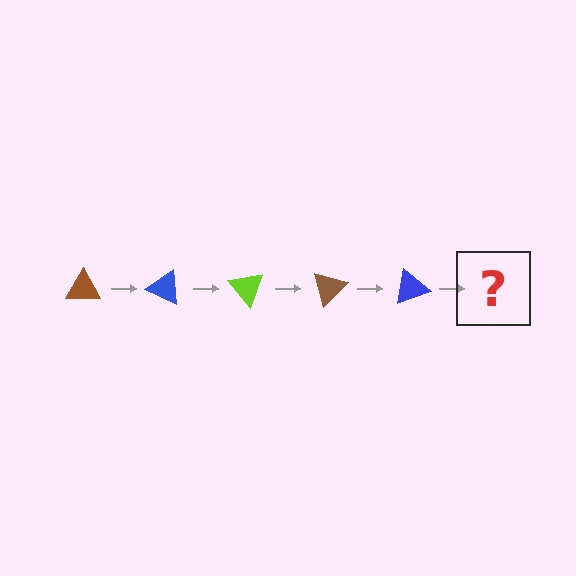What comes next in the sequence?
The next element should be a lime triangle, rotated 125 degrees from the start.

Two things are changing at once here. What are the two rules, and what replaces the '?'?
The two rules are that it rotates 25 degrees each step and the color cycles through brown, blue, and lime. The '?' should be a lime triangle, rotated 125 degrees from the start.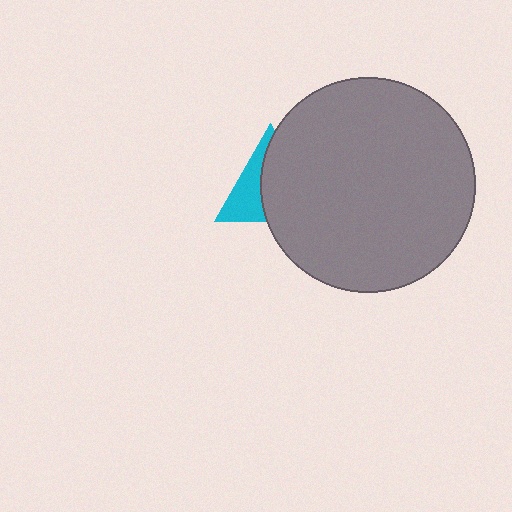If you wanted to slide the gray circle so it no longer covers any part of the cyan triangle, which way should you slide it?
Slide it right — that is the most direct way to separate the two shapes.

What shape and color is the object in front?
The object in front is a gray circle.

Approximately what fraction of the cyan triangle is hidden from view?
Roughly 61% of the cyan triangle is hidden behind the gray circle.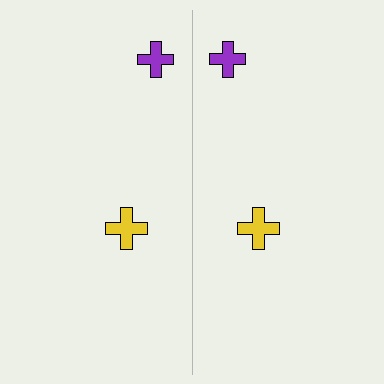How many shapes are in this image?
There are 4 shapes in this image.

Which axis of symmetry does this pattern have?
The pattern has a vertical axis of symmetry running through the center of the image.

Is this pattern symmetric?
Yes, this pattern has bilateral (reflection) symmetry.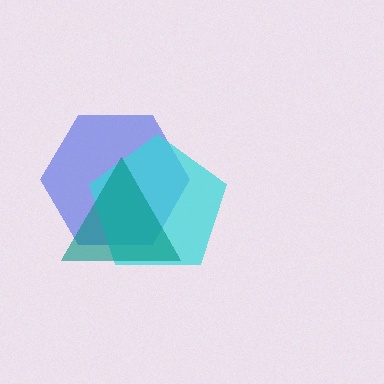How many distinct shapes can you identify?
There are 3 distinct shapes: a blue hexagon, a cyan pentagon, a teal triangle.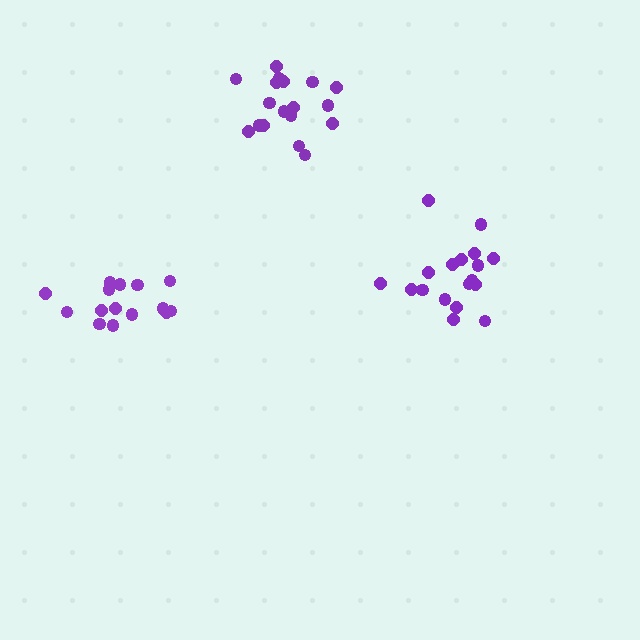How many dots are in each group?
Group 1: 18 dots, Group 2: 19 dots, Group 3: 15 dots (52 total).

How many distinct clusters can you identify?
There are 3 distinct clusters.